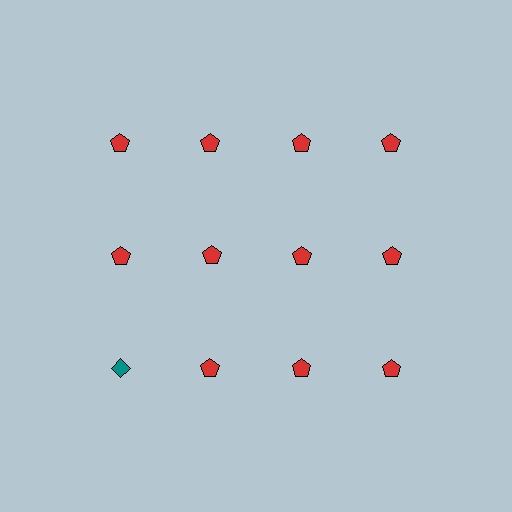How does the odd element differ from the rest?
It differs in both color (teal instead of red) and shape (diamond instead of pentagon).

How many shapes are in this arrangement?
There are 12 shapes arranged in a grid pattern.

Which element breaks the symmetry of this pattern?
The teal diamond in the third row, leftmost column breaks the symmetry. All other shapes are red pentagons.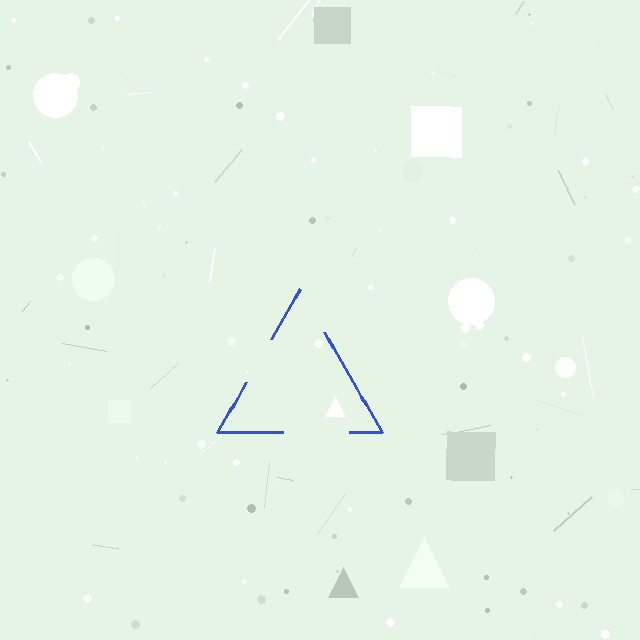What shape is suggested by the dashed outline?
The dashed outline suggests a triangle.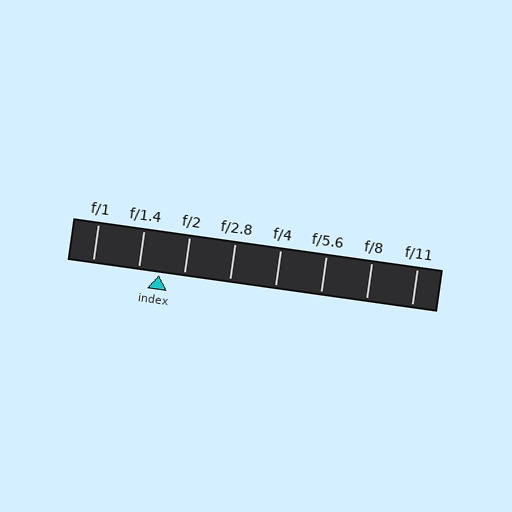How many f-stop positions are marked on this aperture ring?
There are 8 f-stop positions marked.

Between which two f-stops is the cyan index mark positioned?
The index mark is between f/1.4 and f/2.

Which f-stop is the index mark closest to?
The index mark is closest to f/1.4.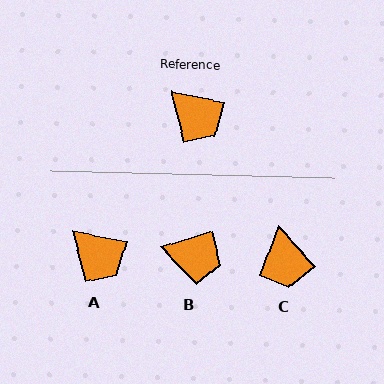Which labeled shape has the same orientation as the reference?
A.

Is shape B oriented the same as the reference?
No, it is off by about 30 degrees.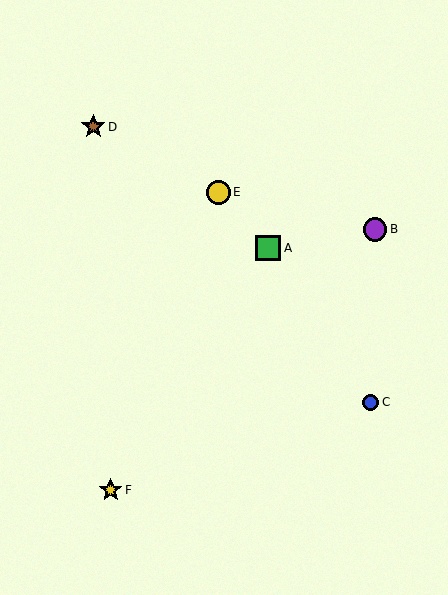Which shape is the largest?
The green square (labeled A) is the largest.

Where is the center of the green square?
The center of the green square is at (268, 248).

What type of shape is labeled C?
Shape C is a blue circle.